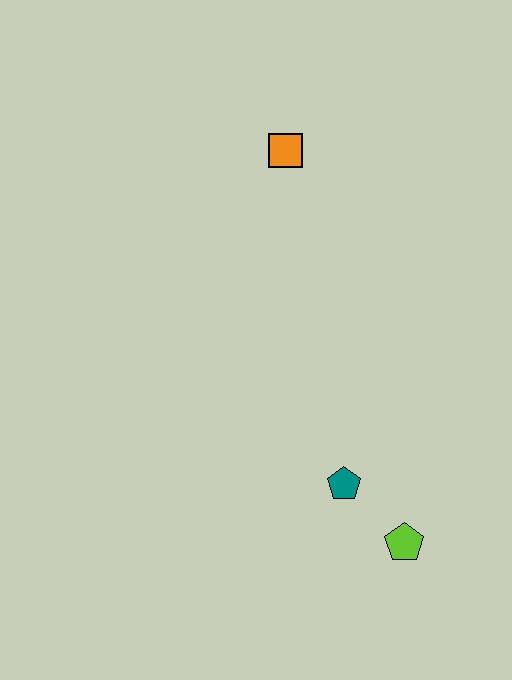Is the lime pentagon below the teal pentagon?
Yes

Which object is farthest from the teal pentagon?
The orange square is farthest from the teal pentagon.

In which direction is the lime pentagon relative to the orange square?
The lime pentagon is below the orange square.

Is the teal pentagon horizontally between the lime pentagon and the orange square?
Yes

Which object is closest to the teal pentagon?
The lime pentagon is closest to the teal pentagon.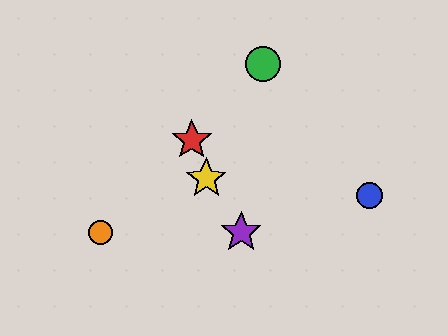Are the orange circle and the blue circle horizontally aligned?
No, the orange circle is at y≈232 and the blue circle is at y≈196.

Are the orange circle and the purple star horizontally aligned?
Yes, both are at y≈232.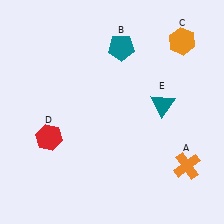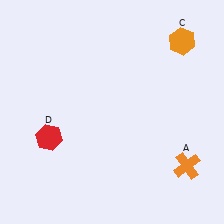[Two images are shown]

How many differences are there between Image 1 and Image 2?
There are 2 differences between the two images.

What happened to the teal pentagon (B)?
The teal pentagon (B) was removed in Image 2. It was in the top-right area of Image 1.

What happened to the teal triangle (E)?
The teal triangle (E) was removed in Image 2. It was in the top-right area of Image 1.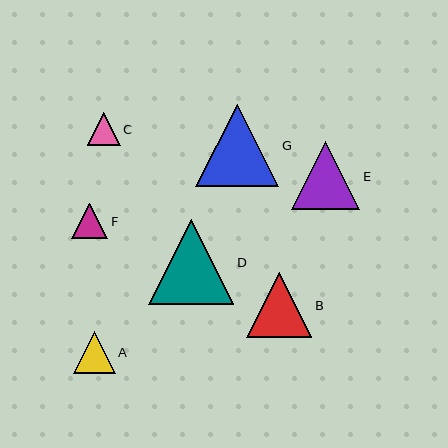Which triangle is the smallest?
Triangle C is the smallest with a size of approximately 33 pixels.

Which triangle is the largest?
Triangle D is the largest with a size of approximately 85 pixels.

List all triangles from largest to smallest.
From largest to smallest: D, G, E, B, A, F, C.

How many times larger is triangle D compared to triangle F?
Triangle D is approximately 2.4 times the size of triangle F.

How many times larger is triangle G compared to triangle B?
Triangle G is approximately 1.3 times the size of triangle B.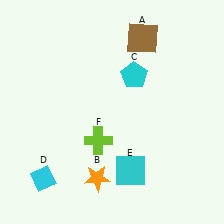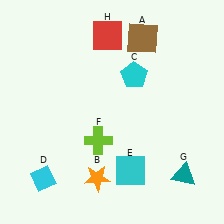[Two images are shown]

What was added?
A teal triangle (G), a red square (H) were added in Image 2.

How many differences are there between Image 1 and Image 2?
There are 2 differences between the two images.